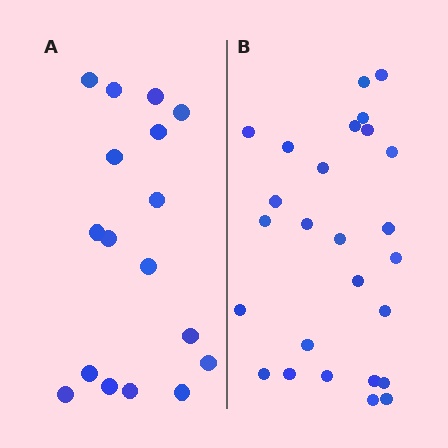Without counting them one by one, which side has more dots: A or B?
Region B (the right region) has more dots.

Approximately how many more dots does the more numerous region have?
Region B has roughly 8 or so more dots than region A.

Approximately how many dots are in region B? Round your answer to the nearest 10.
About 30 dots. (The exact count is 26, which rounds to 30.)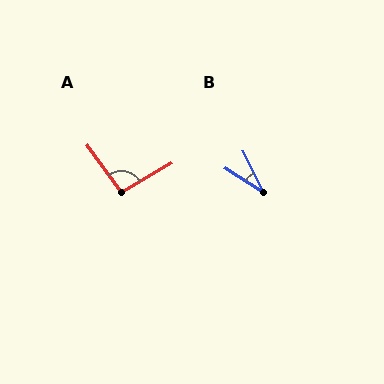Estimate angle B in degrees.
Approximately 31 degrees.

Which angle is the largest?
A, at approximately 96 degrees.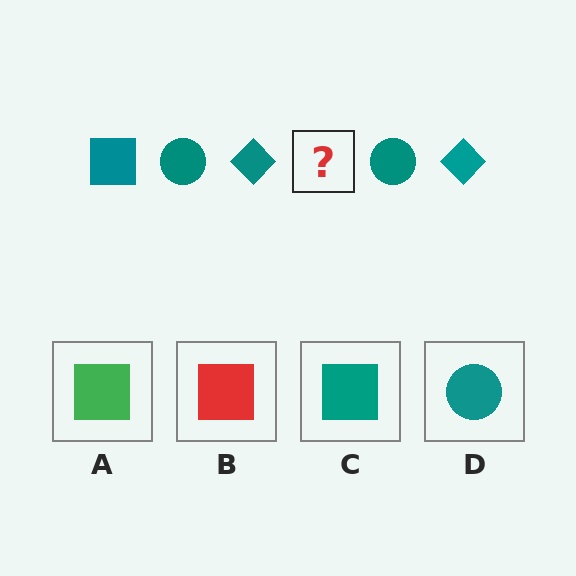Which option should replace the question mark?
Option C.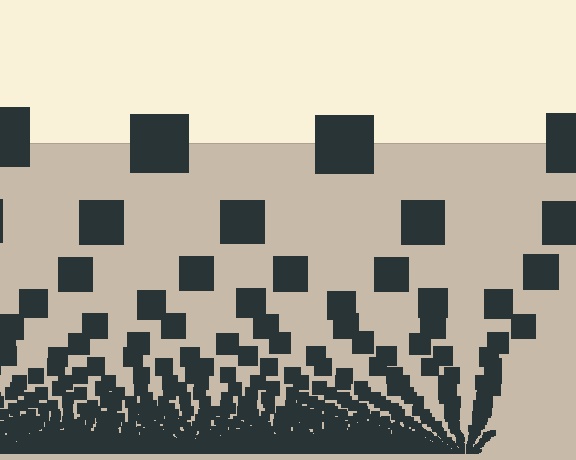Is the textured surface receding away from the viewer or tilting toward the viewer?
The surface appears to tilt toward the viewer. Texture elements get larger and sparser toward the top.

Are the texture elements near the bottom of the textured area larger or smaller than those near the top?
Smaller. The gradient is inverted — elements near the bottom are smaller and denser.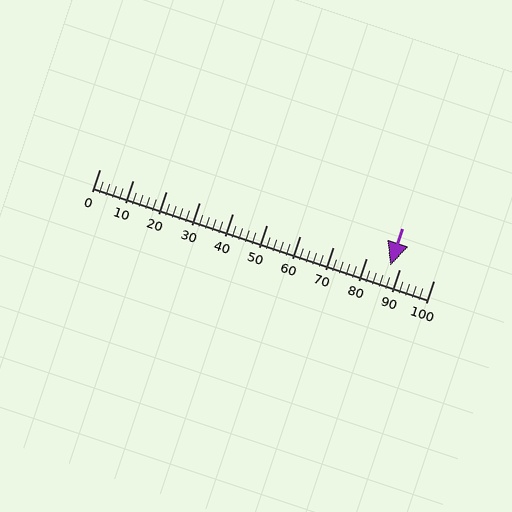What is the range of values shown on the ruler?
The ruler shows values from 0 to 100.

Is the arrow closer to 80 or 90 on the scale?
The arrow is closer to 90.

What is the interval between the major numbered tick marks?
The major tick marks are spaced 10 units apart.